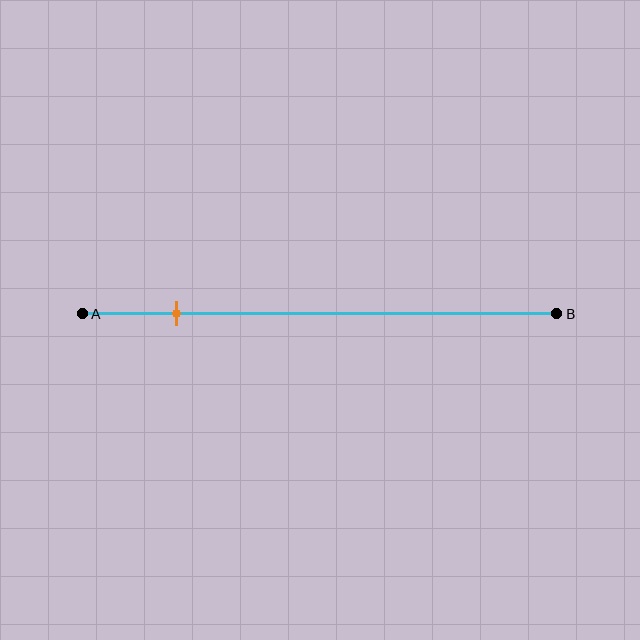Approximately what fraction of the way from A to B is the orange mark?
The orange mark is approximately 20% of the way from A to B.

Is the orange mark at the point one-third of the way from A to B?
No, the mark is at about 20% from A, not at the 33% one-third point.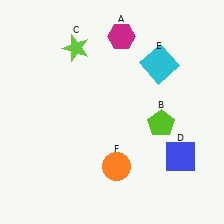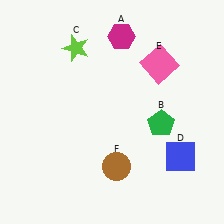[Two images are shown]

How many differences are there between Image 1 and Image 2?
There are 3 differences between the two images.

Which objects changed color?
B changed from lime to green. E changed from cyan to pink. F changed from orange to brown.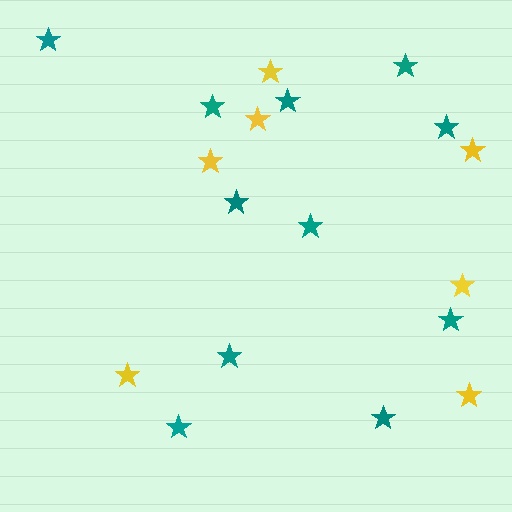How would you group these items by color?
There are 2 groups: one group of yellow stars (7) and one group of teal stars (11).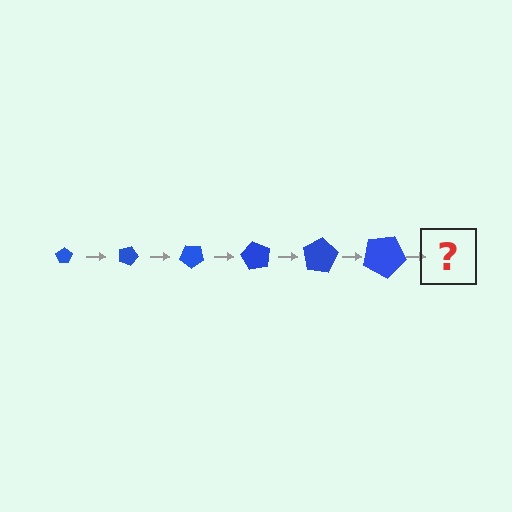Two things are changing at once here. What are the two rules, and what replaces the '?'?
The two rules are that the pentagon grows larger each step and it rotates 20 degrees each step. The '?' should be a pentagon, larger than the previous one and rotated 120 degrees from the start.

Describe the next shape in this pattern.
It should be a pentagon, larger than the previous one and rotated 120 degrees from the start.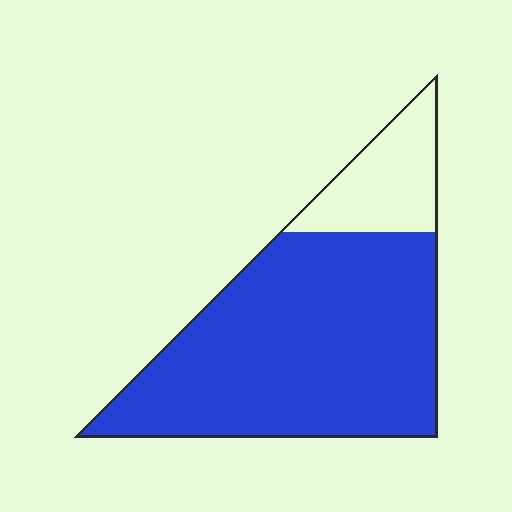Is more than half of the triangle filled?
Yes.